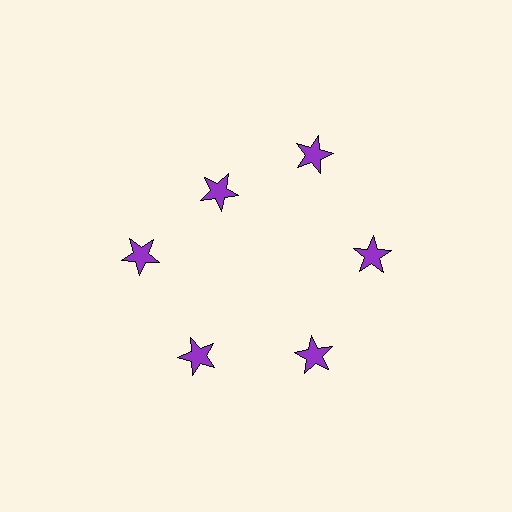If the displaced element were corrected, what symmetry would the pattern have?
It would have 6-fold rotational symmetry — the pattern would map onto itself every 60 degrees.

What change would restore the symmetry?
The symmetry would be restored by moving it outward, back onto the ring so that all 6 stars sit at equal angles and equal distance from the center.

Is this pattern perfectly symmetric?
No. The 6 purple stars are arranged in a ring, but one element near the 11 o'clock position is pulled inward toward the center, breaking the 6-fold rotational symmetry.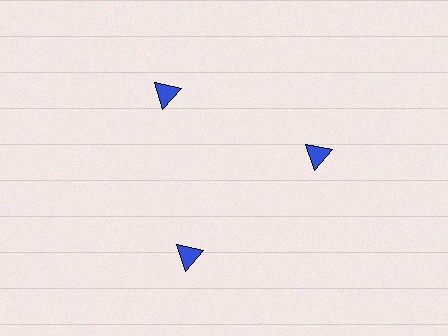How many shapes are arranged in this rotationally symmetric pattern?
There are 3 shapes, arranged in 3 groups of 1.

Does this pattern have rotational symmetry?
Yes, this pattern has 3-fold rotational symmetry. It looks the same after rotating 120 degrees around the center.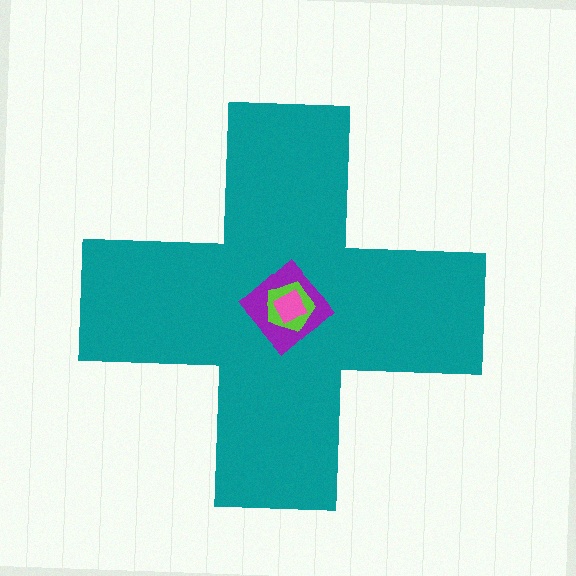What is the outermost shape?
The teal cross.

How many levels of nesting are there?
4.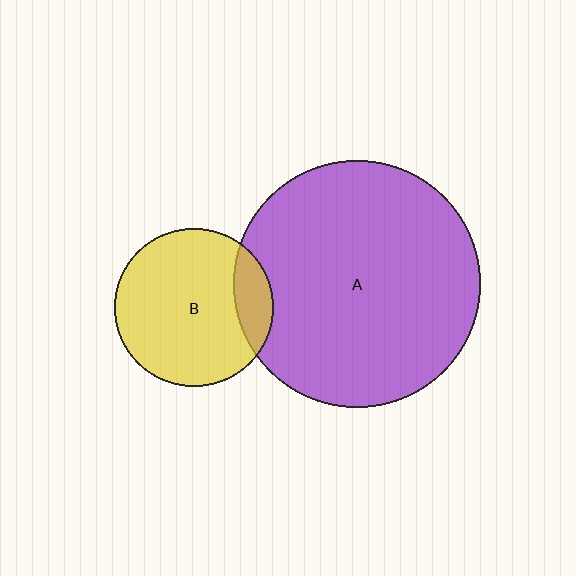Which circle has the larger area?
Circle A (purple).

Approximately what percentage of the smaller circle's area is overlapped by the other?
Approximately 15%.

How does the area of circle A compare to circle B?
Approximately 2.4 times.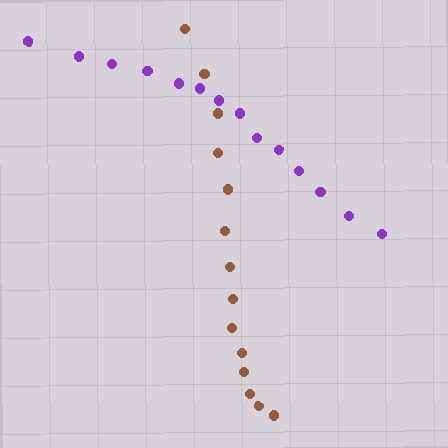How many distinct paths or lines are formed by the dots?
There are 2 distinct paths.